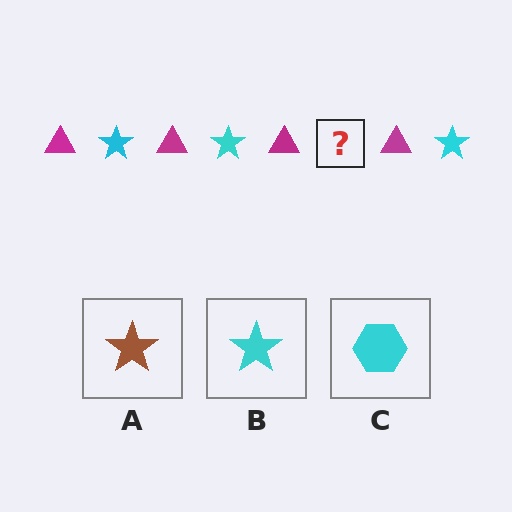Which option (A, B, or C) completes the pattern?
B.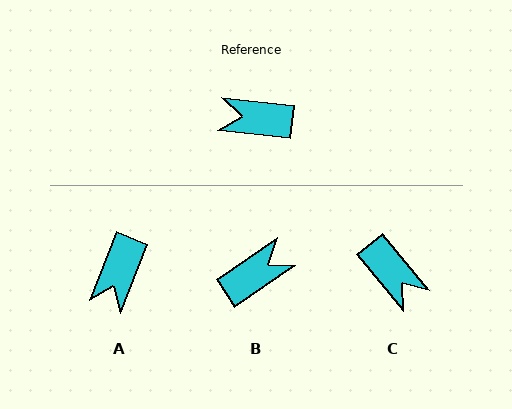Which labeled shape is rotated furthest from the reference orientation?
B, about 139 degrees away.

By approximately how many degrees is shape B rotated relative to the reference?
Approximately 139 degrees clockwise.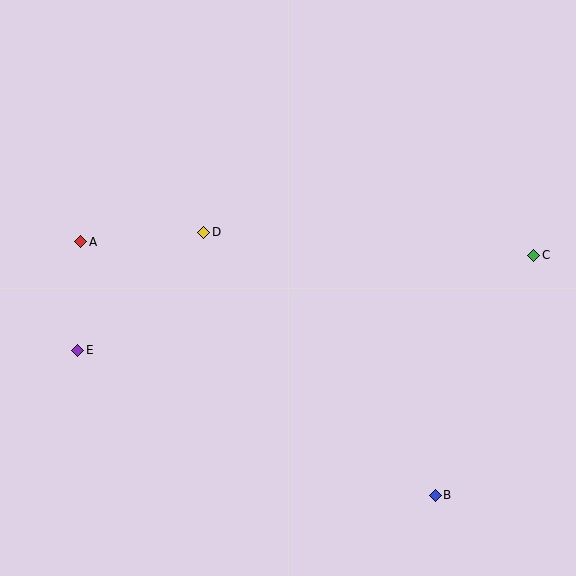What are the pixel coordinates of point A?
Point A is at (81, 242).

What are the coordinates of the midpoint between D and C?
The midpoint between D and C is at (369, 244).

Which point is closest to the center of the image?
Point D at (204, 232) is closest to the center.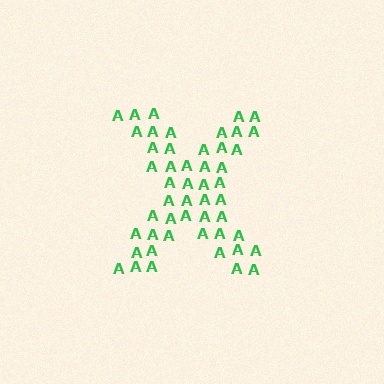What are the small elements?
The small elements are letter A's.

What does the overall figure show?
The overall figure shows the letter X.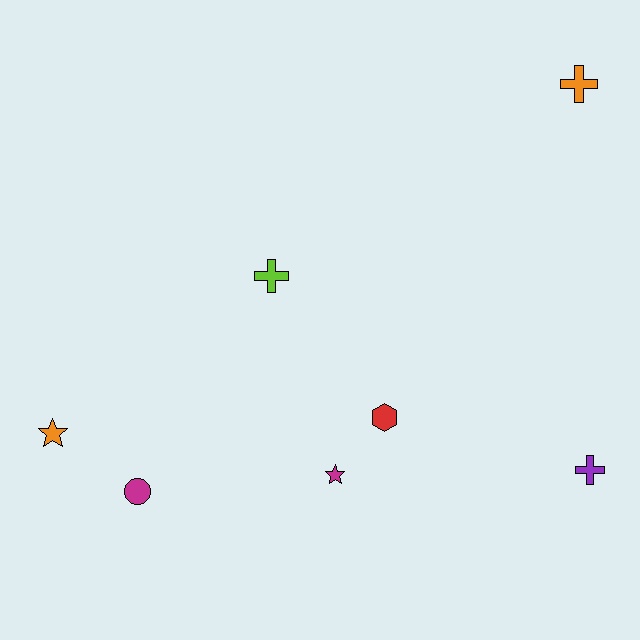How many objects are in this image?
There are 7 objects.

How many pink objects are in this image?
There are no pink objects.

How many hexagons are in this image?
There is 1 hexagon.